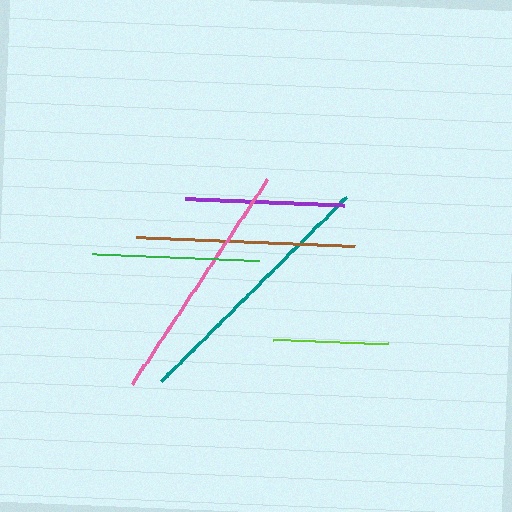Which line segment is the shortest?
The lime line is the shortest at approximately 115 pixels.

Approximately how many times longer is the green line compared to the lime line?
The green line is approximately 1.4 times the length of the lime line.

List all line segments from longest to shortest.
From longest to shortest: teal, pink, brown, green, purple, lime.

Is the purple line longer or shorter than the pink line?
The pink line is longer than the purple line.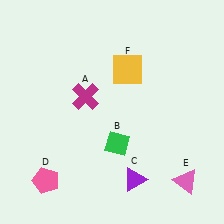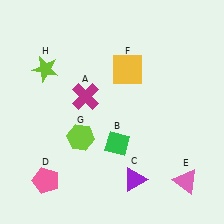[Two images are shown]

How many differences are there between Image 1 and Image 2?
There are 2 differences between the two images.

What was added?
A lime hexagon (G), a lime star (H) were added in Image 2.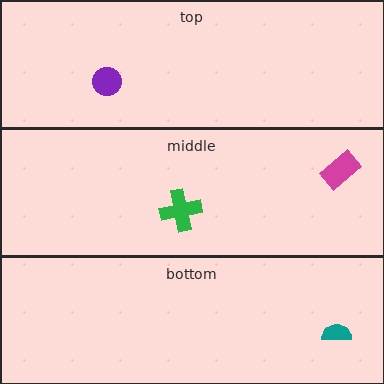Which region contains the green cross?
The middle region.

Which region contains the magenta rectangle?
The middle region.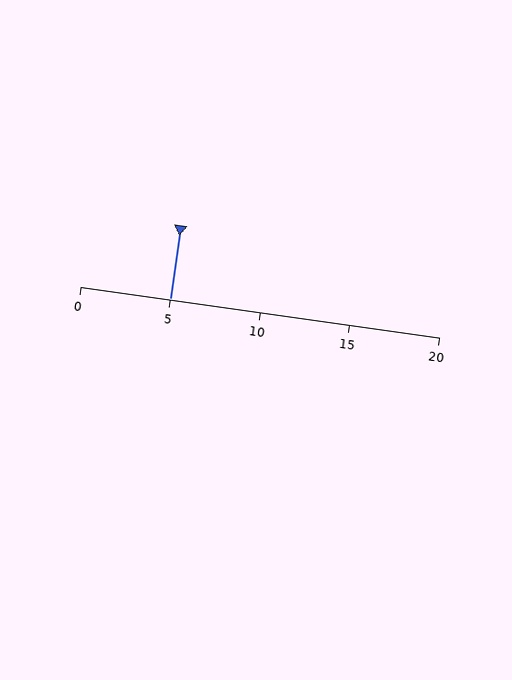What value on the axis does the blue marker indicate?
The marker indicates approximately 5.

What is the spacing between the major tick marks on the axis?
The major ticks are spaced 5 apart.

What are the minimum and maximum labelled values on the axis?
The axis runs from 0 to 20.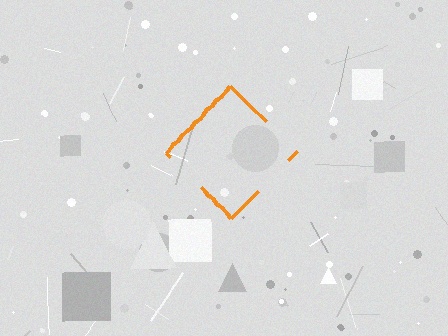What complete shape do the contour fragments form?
The contour fragments form a diamond.